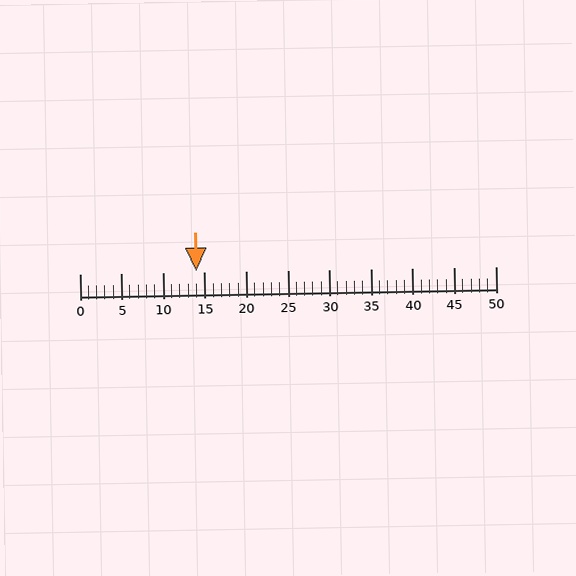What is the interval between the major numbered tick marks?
The major tick marks are spaced 5 units apart.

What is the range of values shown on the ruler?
The ruler shows values from 0 to 50.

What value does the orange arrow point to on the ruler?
The orange arrow points to approximately 14.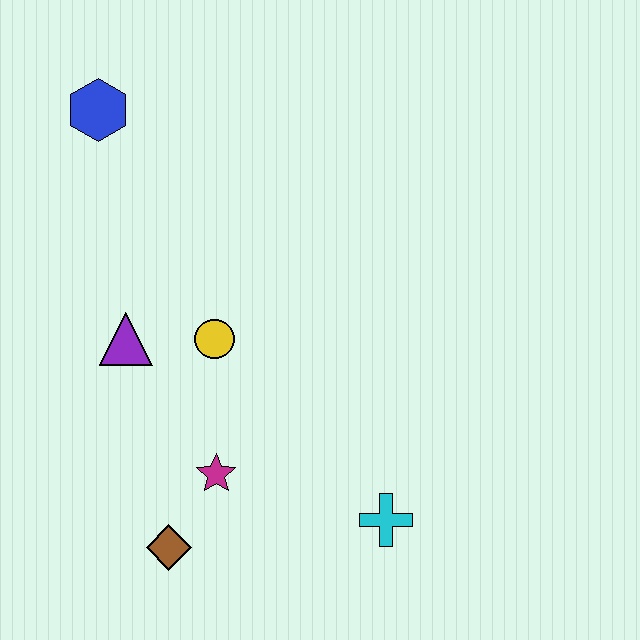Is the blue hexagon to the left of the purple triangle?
Yes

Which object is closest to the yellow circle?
The purple triangle is closest to the yellow circle.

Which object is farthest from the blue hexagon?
The cyan cross is farthest from the blue hexagon.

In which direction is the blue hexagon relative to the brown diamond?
The blue hexagon is above the brown diamond.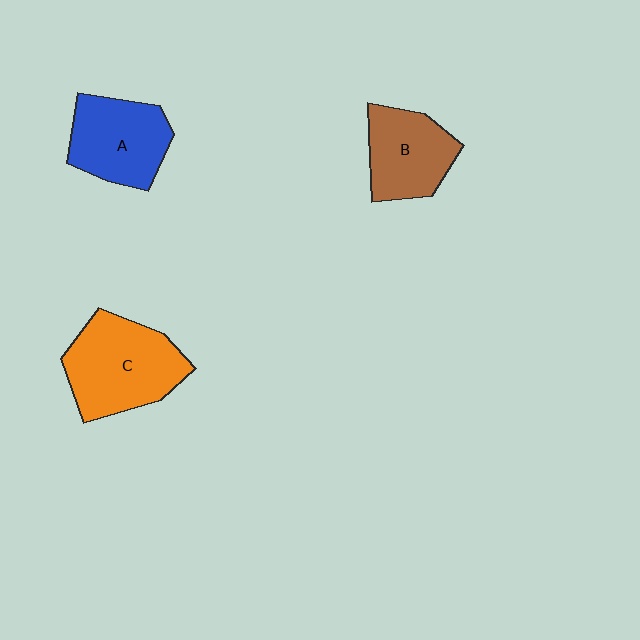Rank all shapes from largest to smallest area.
From largest to smallest: C (orange), A (blue), B (brown).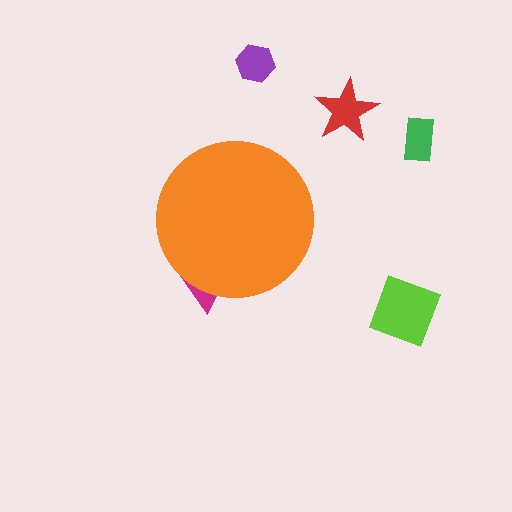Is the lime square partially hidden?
No, the lime square is fully visible.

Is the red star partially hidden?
No, the red star is fully visible.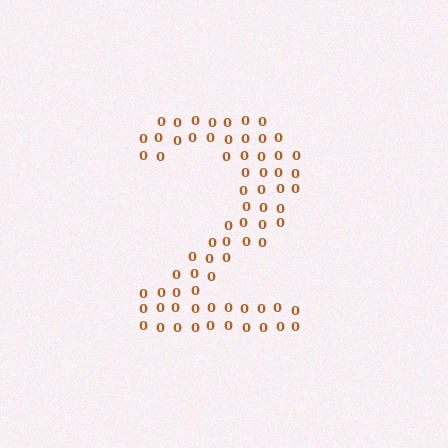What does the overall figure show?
The overall figure shows the digit 2.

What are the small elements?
The small elements are digit 0's.